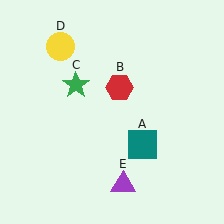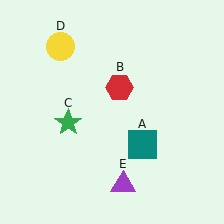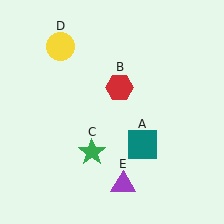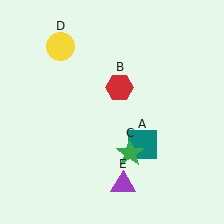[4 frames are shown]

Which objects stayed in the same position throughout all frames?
Teal square (object A) and red hexagon (object B) and yellow circle (object D) and purple triangle (object E) remained stationary.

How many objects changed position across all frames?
1 object changed position: green star (object C).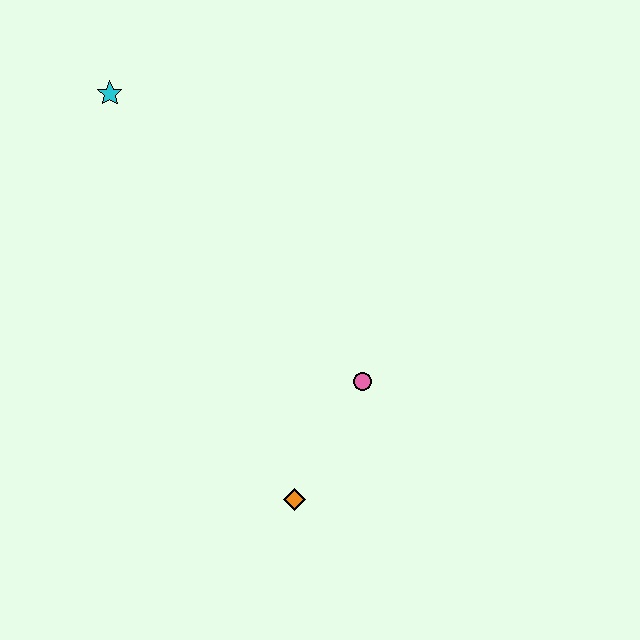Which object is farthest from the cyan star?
The orange diamond is farthest from the cyan star.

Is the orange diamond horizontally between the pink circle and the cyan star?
Yes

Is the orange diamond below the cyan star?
Yes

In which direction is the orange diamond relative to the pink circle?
The orange diamond is below the pink circle.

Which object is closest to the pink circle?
The orange diamond is closest to the pink circle.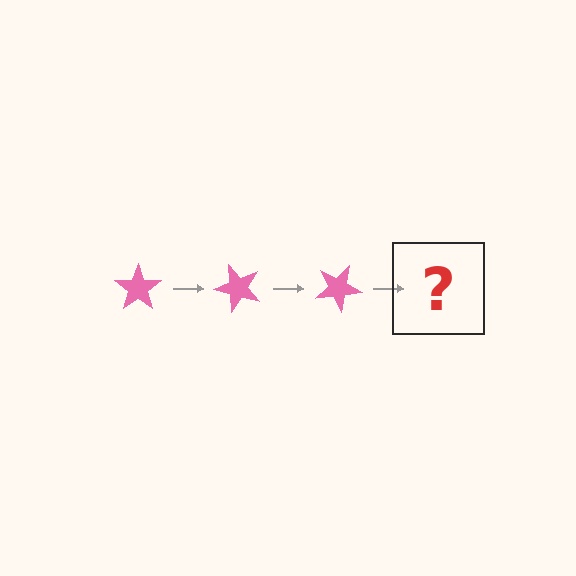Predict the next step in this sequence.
The next step is a pink star rotated 150 degrees.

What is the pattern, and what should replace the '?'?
The pattern is that the star rotates 50 degrees each step. The '?' should be a pink star rotated 150 degrees.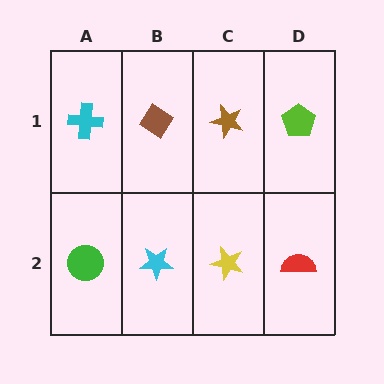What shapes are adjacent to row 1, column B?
A cyan star (row 2, column B), a cyan cross (row 1, column A), a brown star (row 1, column C).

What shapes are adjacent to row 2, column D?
A lime pentagon (row 1, column D), a yellow star (row 2, column C).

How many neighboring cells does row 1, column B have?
3.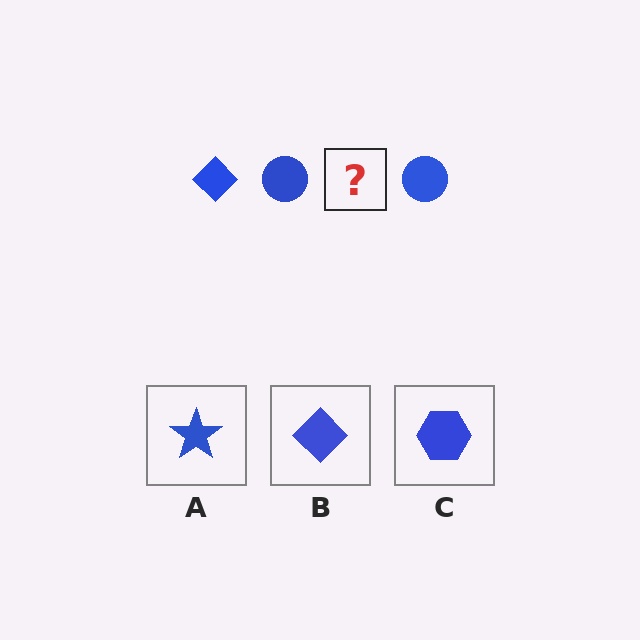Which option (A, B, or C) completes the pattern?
B.